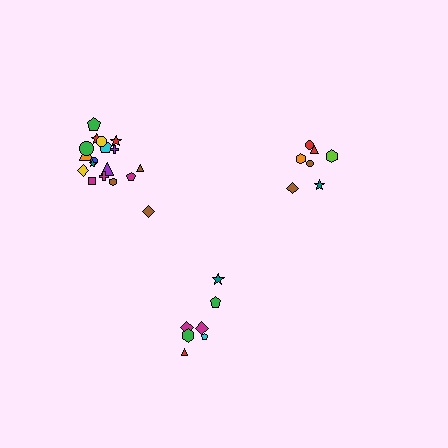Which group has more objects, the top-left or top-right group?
The top-left group.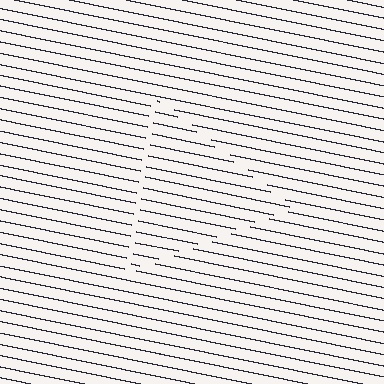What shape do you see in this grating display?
An illusory triangle. The interior of the shape contains the same grating, shifted by half a period — the contour is defined by the phase discontinuity where line-ends from the inner and outer gratings abut.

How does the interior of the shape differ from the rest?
The interior of the shape contains the same grating, shifted by half a period — the contour is defined by the phase discontinuity where line-ends from the inner and outer gratings abut.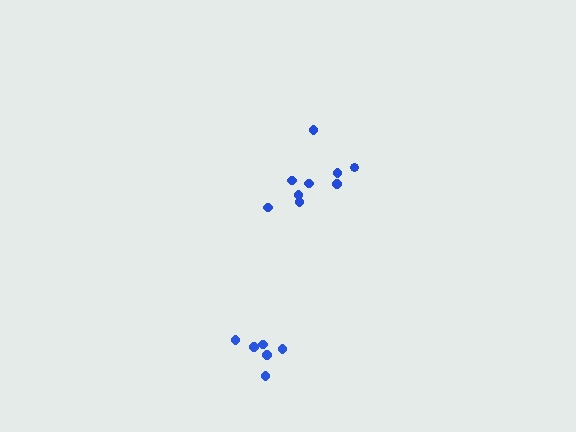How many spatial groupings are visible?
There are 2 spatial groupings.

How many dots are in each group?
Group 1: 6 dots, Group 2: 9 dots (15 total).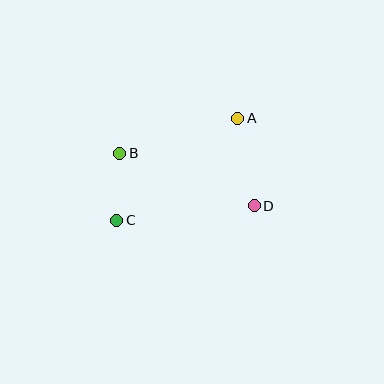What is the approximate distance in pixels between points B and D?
The distance between B and D is approximately 144 pixels.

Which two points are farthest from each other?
Points A and C are farthest from each other.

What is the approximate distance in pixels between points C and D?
The distance between C and D is approximately 138 pixels.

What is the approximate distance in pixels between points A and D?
The distance between A and D is approximately 89 pixels.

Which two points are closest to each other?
Points B and C are closest to each other.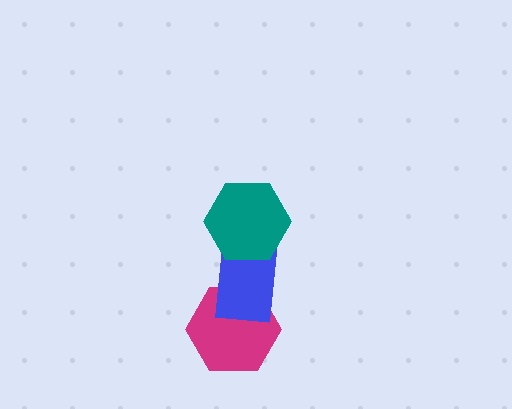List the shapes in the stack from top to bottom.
From top to bottom: the teal hexagon, the blue rectangle, the magenta hexagon.